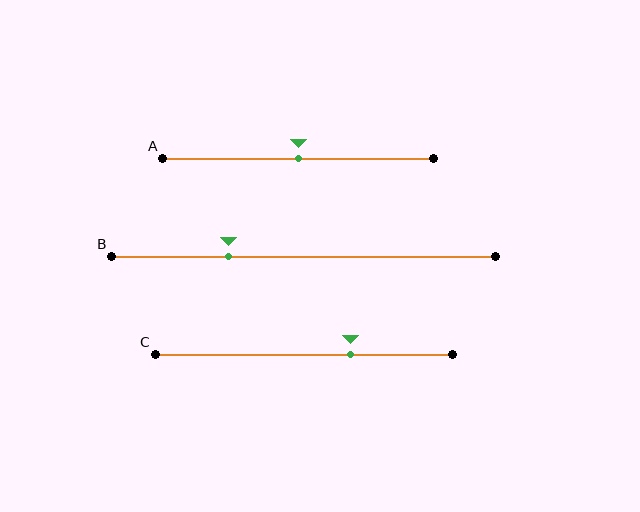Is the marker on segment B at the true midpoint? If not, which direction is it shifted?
No, the marker on segment B is shifted to the left by about 20% of the segment length.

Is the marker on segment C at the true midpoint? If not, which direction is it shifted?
No, the marker on segment C is shifted to the right by about 15% of the segment length.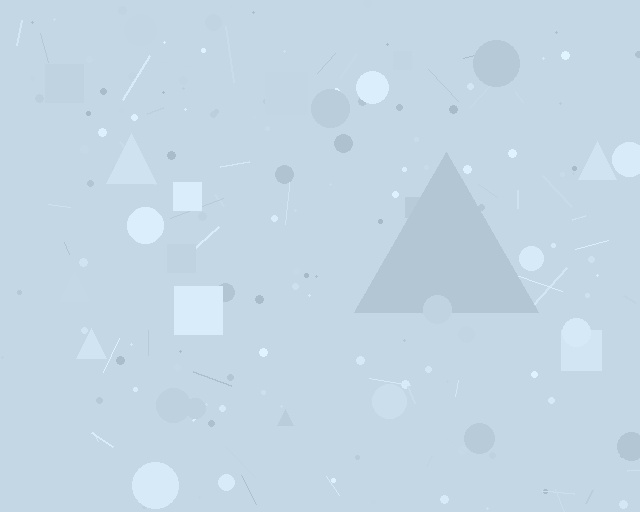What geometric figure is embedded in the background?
A triangle is embedded in the background.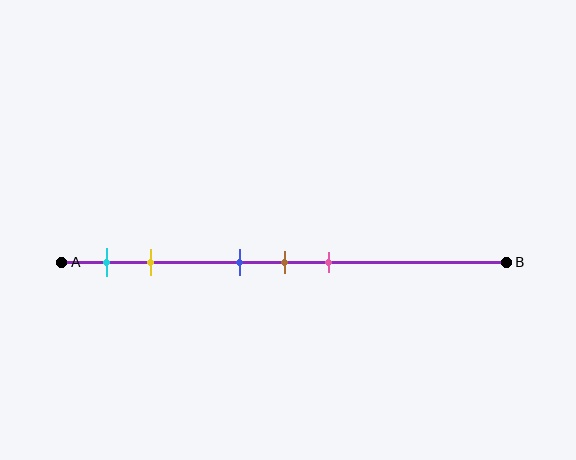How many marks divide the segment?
There are 5 marks dividing the segment.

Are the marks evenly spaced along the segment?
No, the marks are not evenly spaced.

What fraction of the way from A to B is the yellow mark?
The yellow mark is approximately 20% (0.2) of the way from A to B.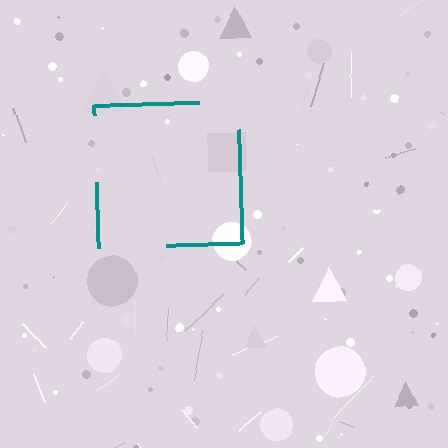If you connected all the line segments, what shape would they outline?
They would outline a square.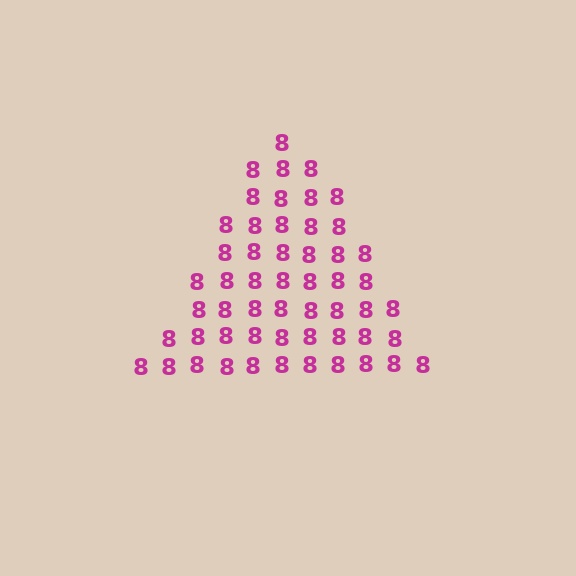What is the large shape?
The large shape is a triangle.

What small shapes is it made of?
It is made of small digit 8's.